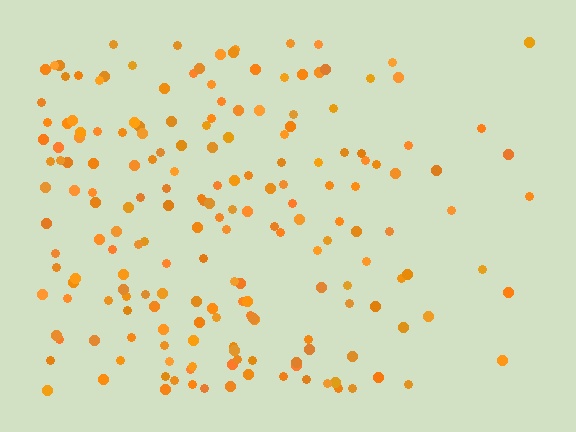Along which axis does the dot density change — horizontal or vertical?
Horizontal.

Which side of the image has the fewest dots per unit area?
The right.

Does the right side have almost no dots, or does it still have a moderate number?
Still a moderate number, just noticeably fewer than the left.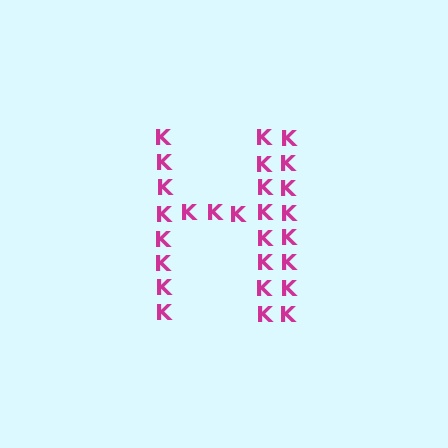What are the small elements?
The small elements are letter K's.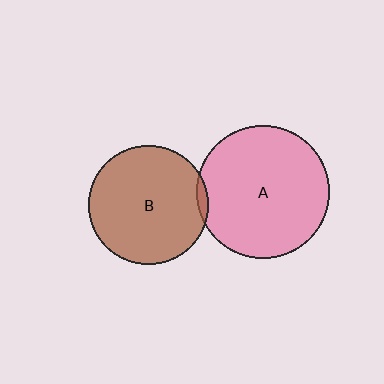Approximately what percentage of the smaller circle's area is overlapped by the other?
Approximately 5%.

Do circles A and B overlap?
Yes.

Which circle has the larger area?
Circle A (pink).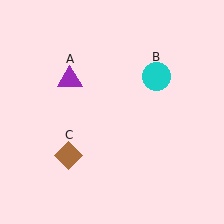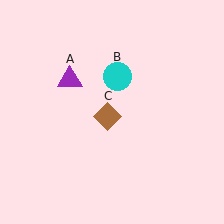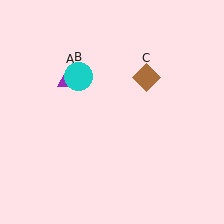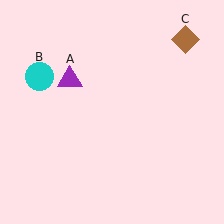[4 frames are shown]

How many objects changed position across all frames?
2 objects changed position: cyan circle (object B), brown diamond (object C).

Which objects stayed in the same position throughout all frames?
Purple triangle (object A) remained stationary.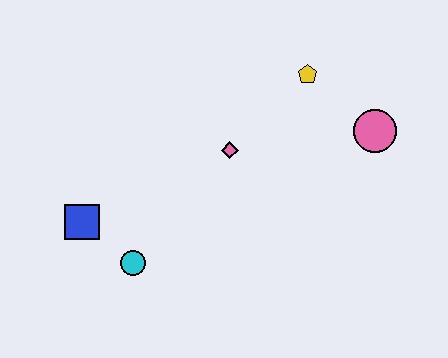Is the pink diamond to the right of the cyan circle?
Yes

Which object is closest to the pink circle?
The yellow pentagon is closest to the pink circle.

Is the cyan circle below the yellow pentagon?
Yes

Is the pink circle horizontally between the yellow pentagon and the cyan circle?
No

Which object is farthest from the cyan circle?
The pink circle is farthest from the cyan circle.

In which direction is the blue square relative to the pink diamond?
The blue square is to the left of the pink diamond.